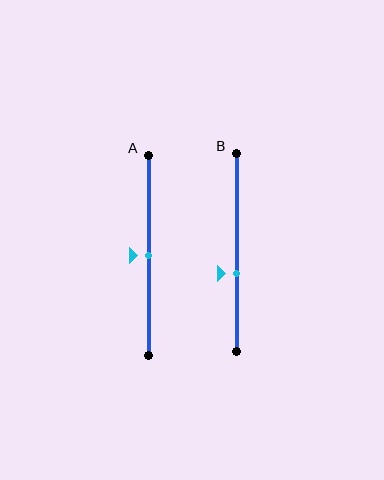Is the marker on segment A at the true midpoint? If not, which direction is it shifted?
Yes, the marker on segment A is at the true midpoint.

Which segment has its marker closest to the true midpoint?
Segment A has its marker closest to the true midpoint.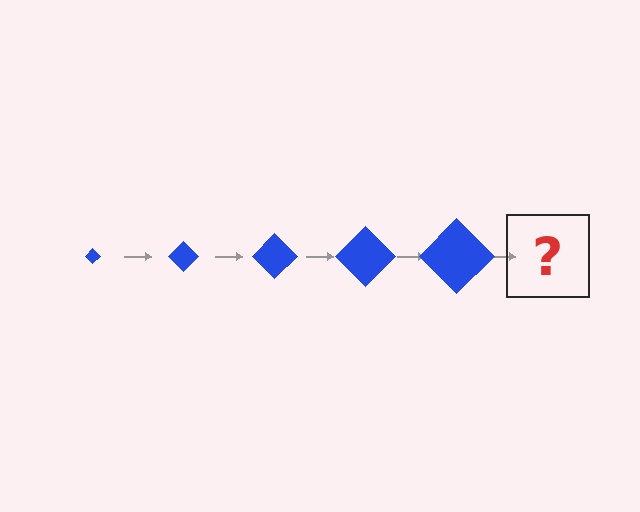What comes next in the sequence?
The next element should be a blue diamond, larger than the previous one.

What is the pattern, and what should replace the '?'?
The pattern is that the diamond gets progressively larger each step. The '?' should be a blue diamond, larger than the previous one.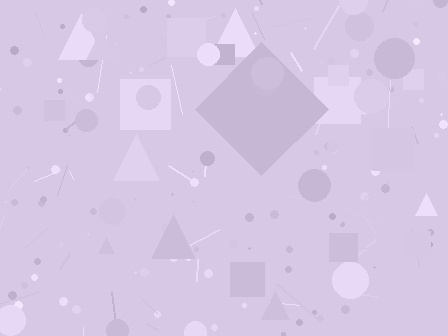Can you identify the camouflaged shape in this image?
The camouflaged shape is a diamond.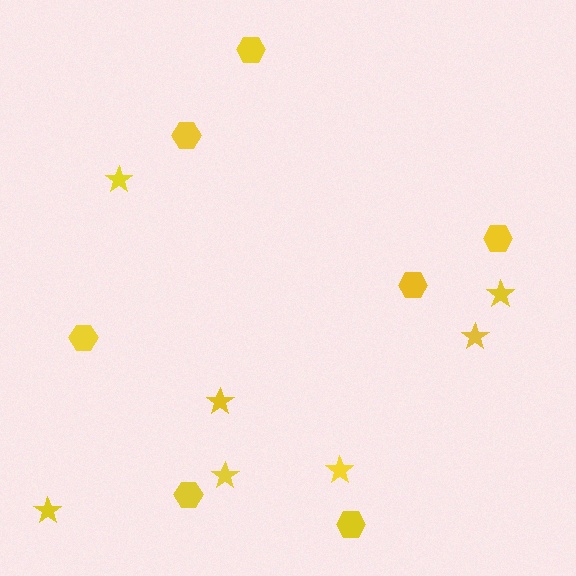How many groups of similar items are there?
There are 2 groups: one group of hexagons (7) and one group of stars (7).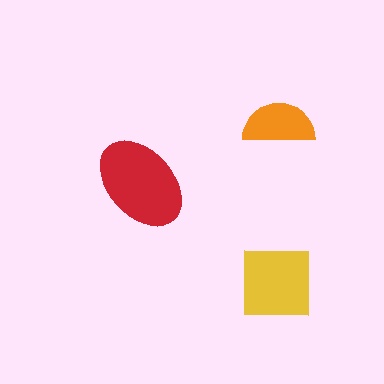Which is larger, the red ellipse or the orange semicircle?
The red ellipse.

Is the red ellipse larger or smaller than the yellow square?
Larger.